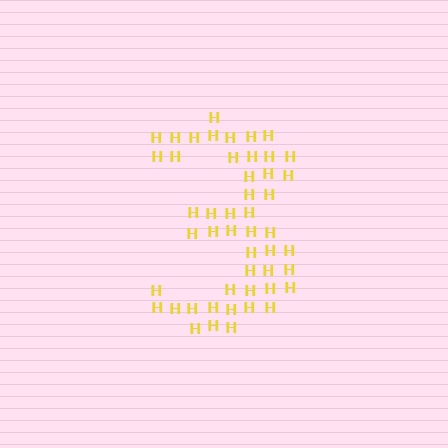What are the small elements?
The small elements are letter H's.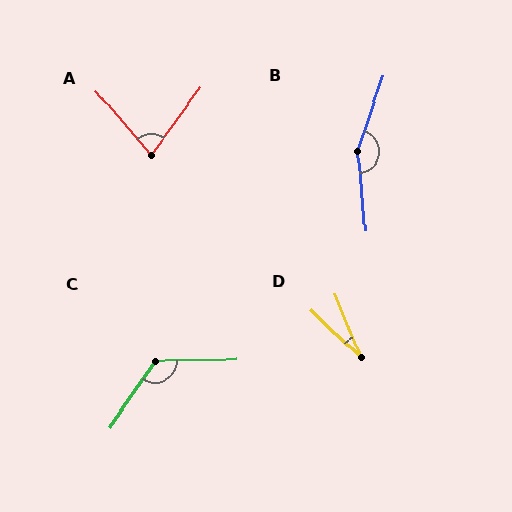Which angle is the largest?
B, at approximately 156 degrees.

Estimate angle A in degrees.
Approximately 77 degrees.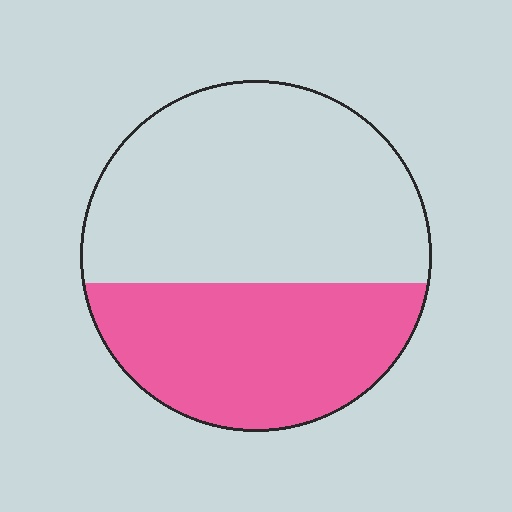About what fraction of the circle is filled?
About two fifths (2/5).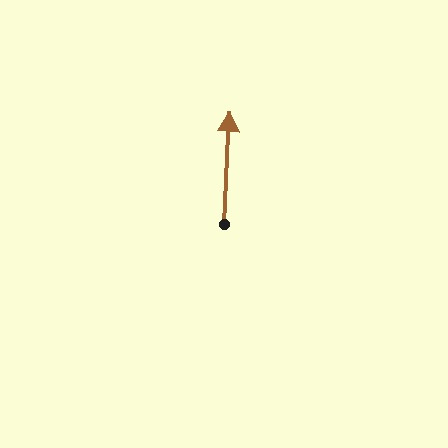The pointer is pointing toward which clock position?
Roughly 12 o'clock.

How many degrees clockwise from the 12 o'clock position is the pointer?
Approximately 3 degrees.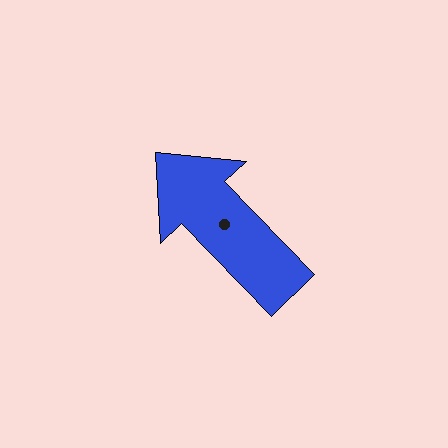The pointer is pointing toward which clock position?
Roughly 11 o'clock.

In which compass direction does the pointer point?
Northwest.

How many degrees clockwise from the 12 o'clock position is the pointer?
Approximately 316 degrees.